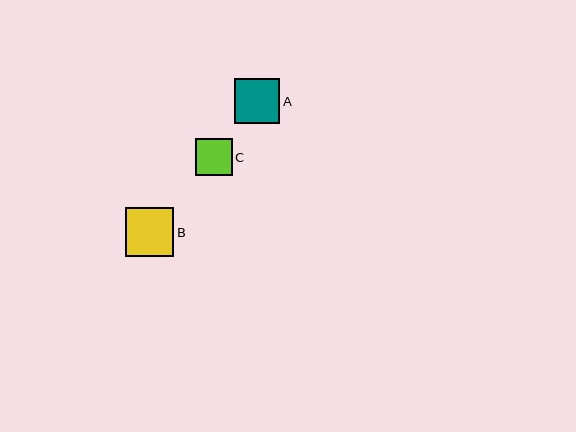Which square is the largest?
Square B is the largest with a size of approximately 49 pixels.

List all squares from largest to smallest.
From largest to smallest: B, A, C.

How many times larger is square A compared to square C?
Square A is approximately 1.2 times the size of square C.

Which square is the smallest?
Square C is the smallest with a size of approximately 37 pixels.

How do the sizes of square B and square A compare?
Square B and square A are approximately the same size.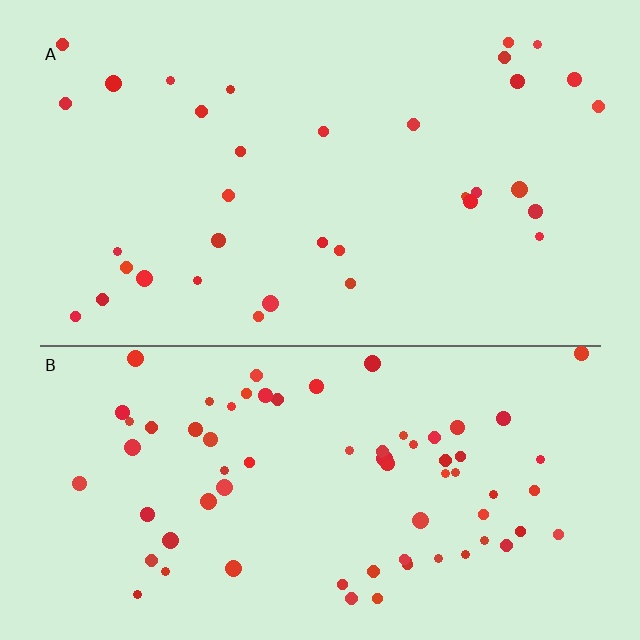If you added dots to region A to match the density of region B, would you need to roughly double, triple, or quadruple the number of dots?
Approximately double.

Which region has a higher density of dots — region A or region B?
B (the bottom).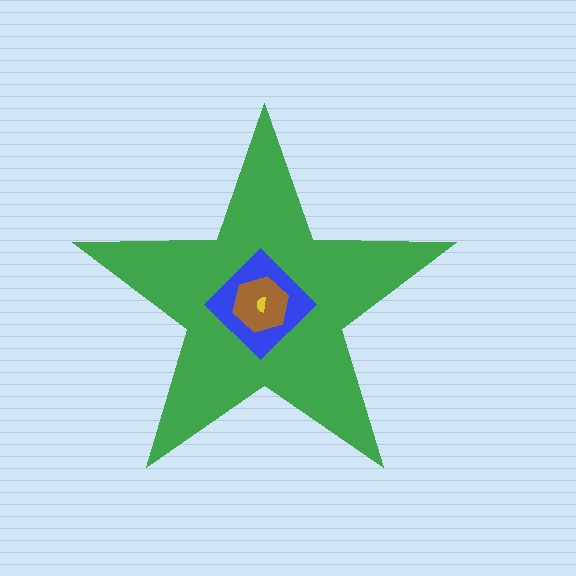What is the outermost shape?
The green star.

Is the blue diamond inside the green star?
Yes.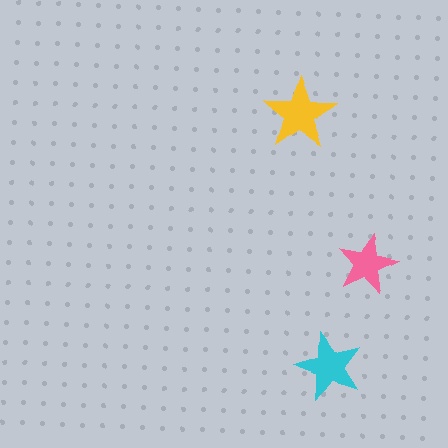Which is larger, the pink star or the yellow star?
The yellow one.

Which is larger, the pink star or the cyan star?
The cyan one.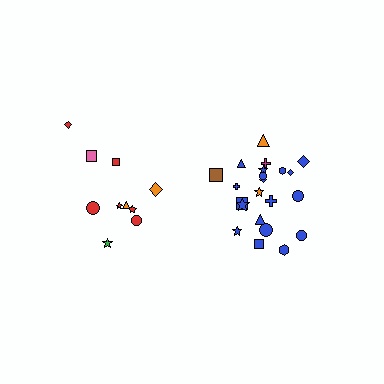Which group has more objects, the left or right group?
The right group.